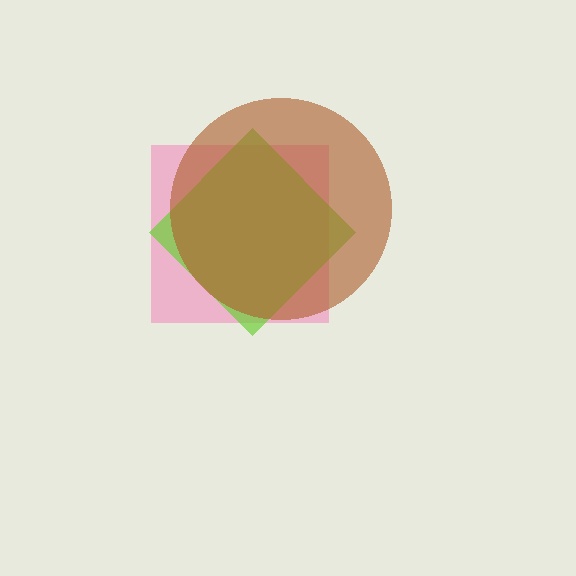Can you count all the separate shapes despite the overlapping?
Yes, there are 3 separate shapes.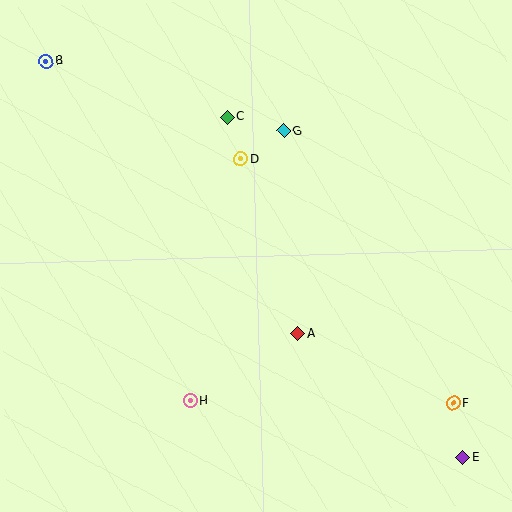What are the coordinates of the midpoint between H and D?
The midpoint between H and D is at (216, 280).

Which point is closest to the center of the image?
Point A at (298, 334) is closest to the center.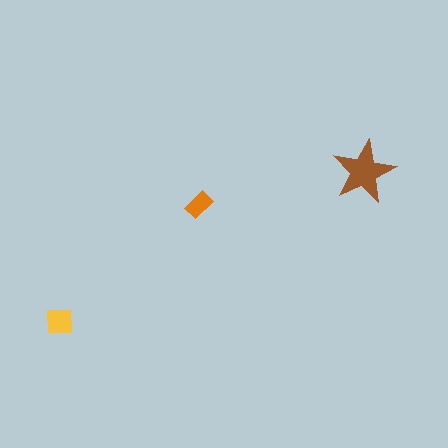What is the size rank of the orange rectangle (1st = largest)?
3rd.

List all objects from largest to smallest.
The brown star, the yellow square, the orange rectangle.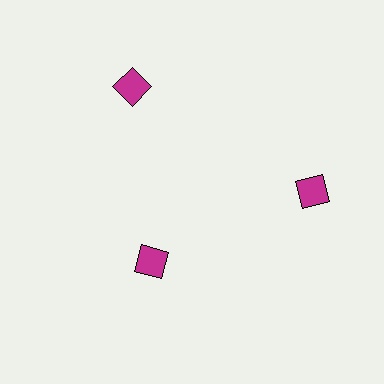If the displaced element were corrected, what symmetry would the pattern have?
It would have 3-fold rotational symmetry — the pattern would map onto itself every 120 degrees.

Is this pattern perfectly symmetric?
No. The 3 magenta diamonds are arranged in a ring, but one element near the 7 o'clock position is pulled inward toward the center, breaking the 3-fold rotational symmetry.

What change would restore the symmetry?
The symmetry would be restored by moving it outward, back onto the ring so that all 3 diamonds sit at equal angles and equal distance from the center.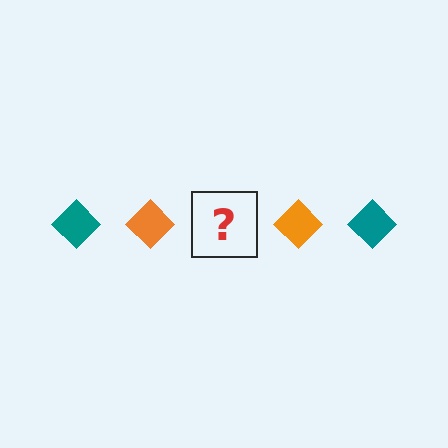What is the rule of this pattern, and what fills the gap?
The rule is that the pattern cycles through teal, orange diamonds. The gap should be filled with a teal diamond.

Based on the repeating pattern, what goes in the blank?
The blank should be a teal diamond.